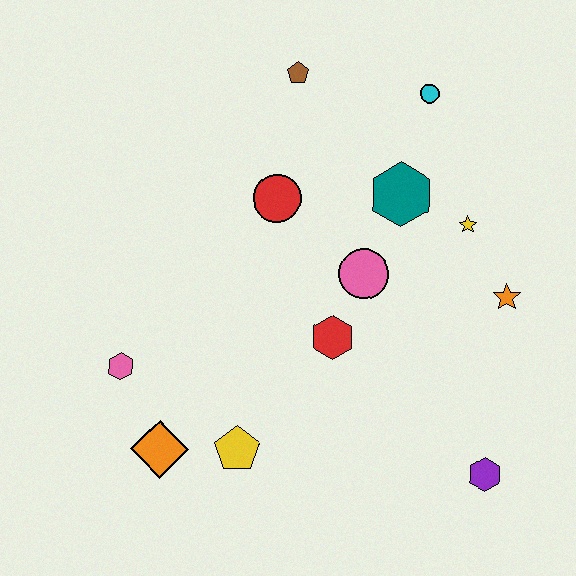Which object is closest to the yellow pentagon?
The orange diamond is closest to the yellow pentagon.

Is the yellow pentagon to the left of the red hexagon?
Yes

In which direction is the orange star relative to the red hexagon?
The orange star is to the right of the red hexagon.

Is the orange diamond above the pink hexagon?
No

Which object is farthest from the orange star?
The pink hexagon is farthest from the orange star.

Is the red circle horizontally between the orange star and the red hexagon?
No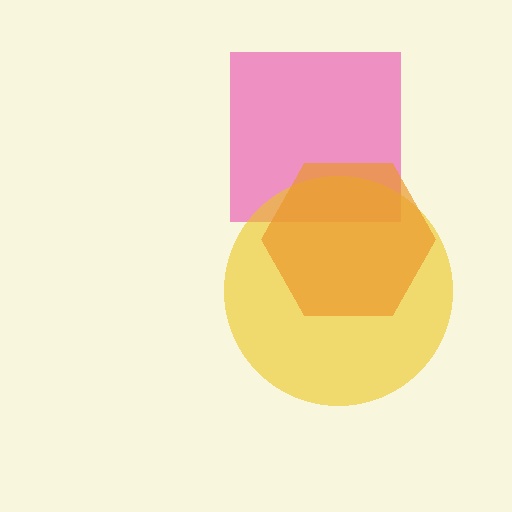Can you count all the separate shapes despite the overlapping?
Yes, there are 3 separate shapes.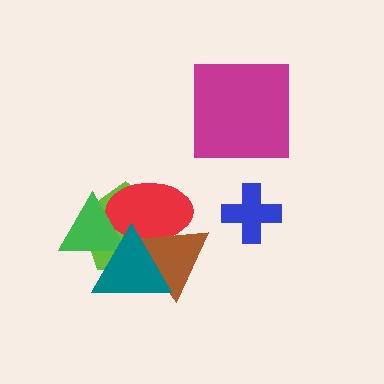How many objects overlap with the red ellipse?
4 objects overlap with the red ellipse.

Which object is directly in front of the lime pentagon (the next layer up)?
The red ellipse is directly in front of the lime pentagon.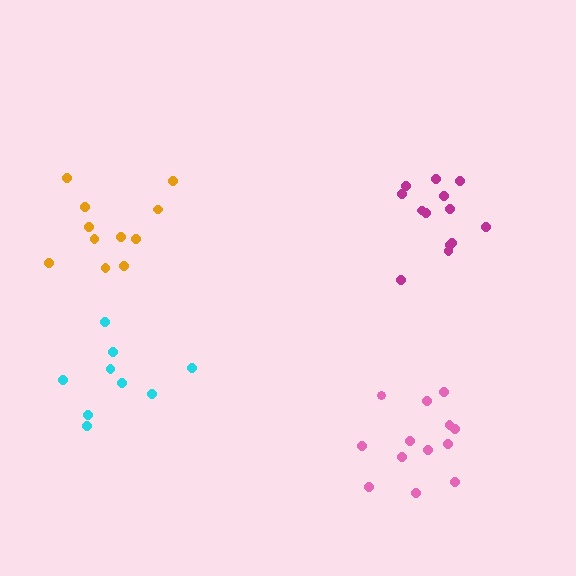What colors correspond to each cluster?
The clusters are colored: magenta, cyan, pink, orange.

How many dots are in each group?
Group 1: 13 dots, Group 2: 9 dots, Group 3: 13 dots, Group 4: 11 dots (46 total).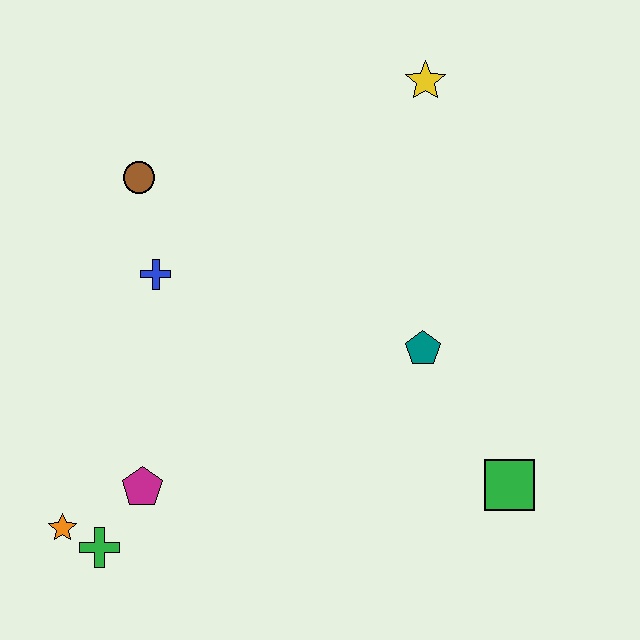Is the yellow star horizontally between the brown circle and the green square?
Yes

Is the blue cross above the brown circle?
No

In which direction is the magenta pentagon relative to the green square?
The magenta pentagon is to the left of the green square.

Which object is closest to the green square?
The teal pentagon is closest to the green square.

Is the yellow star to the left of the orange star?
No